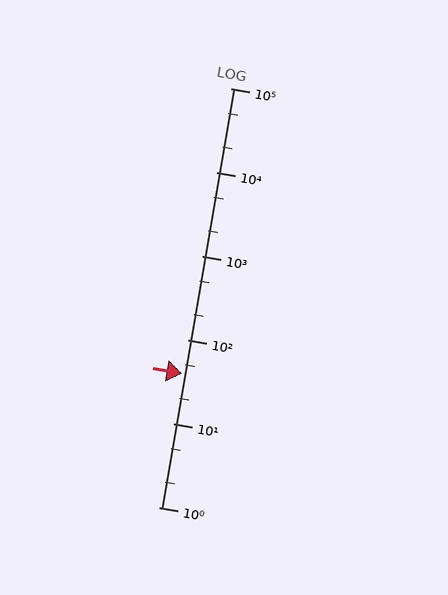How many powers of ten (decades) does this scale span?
The scale spans 5 decades, from 1 to 100000.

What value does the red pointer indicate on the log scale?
The pointer indicates approximately 39.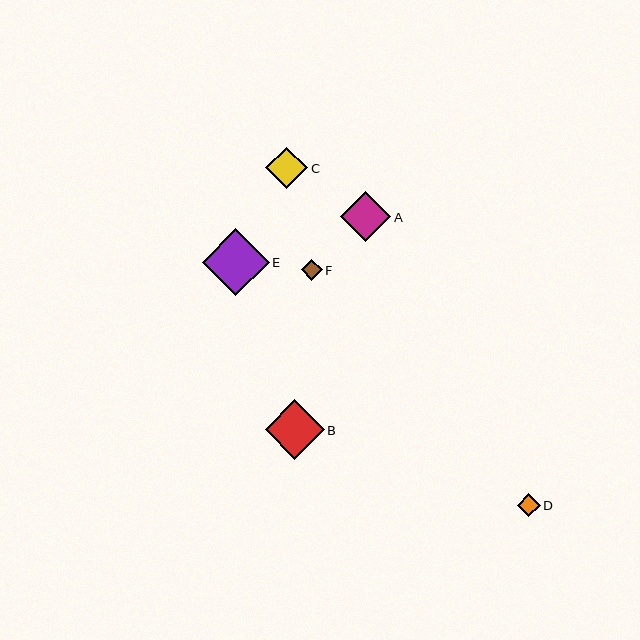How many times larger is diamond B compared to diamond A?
Diamond B is approximately 1.2 times the size of diamond A.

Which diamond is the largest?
Diamond E is the largest with a size of approximately 67 pixels.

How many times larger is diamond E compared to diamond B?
Diamond E is approximately 1.1 times the size of diamond B.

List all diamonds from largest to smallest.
From largest to smallest: E, B, A, C, D, F.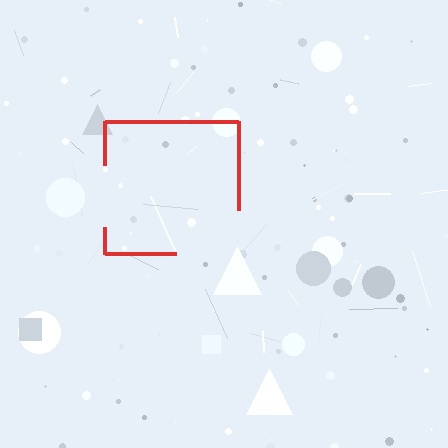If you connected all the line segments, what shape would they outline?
They would outline a square.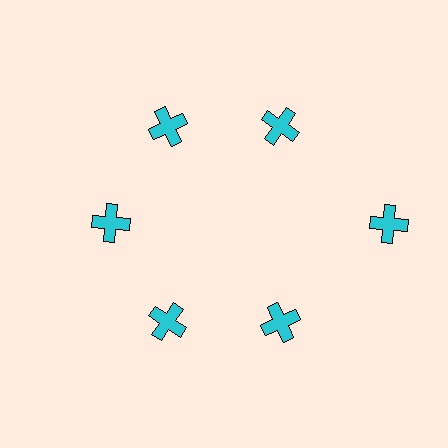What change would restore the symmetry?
The symmetry would be restored by moving it inward, back onto the ring so that all 6 crosses sit at equal angles and equal distance from the center.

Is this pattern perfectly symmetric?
No. The 6 cyan crosses are arranged in a ring, but one element near the 3 o'clock position is pushed outward from the center, breaking the 6-fold rotational symmetry.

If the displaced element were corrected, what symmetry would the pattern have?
It would have 6-fold rotational symmetry — the pattern would map onto itself every 60 degrees.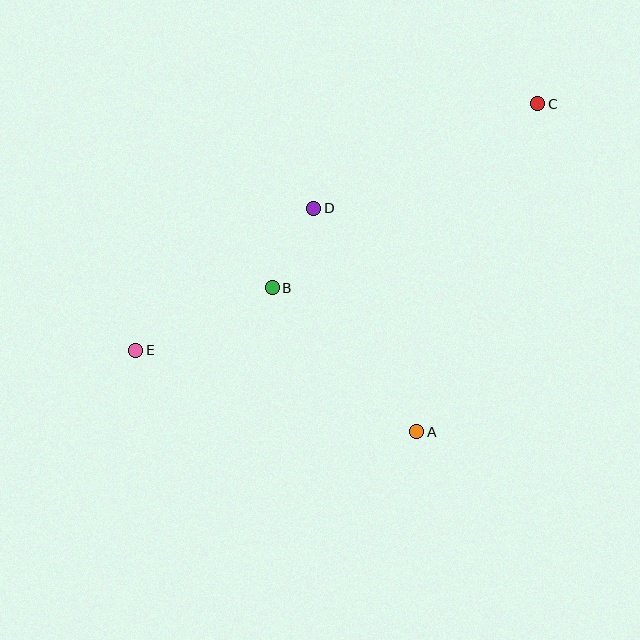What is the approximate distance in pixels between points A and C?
The distance between A and C is approximately 350 pixels.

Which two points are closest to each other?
Points B and D are closest to each other.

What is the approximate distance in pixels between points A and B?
The distance between A and B is approximately 204 pixels.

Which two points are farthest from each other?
Points C and E are farthest from each other.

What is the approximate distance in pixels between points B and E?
The distance between B and E is approximately 150 pixels.